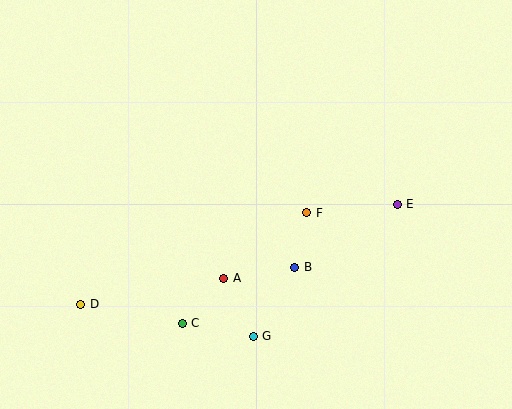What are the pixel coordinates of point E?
Point E is at (397, 204).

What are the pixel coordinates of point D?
Point D is at (81, 304).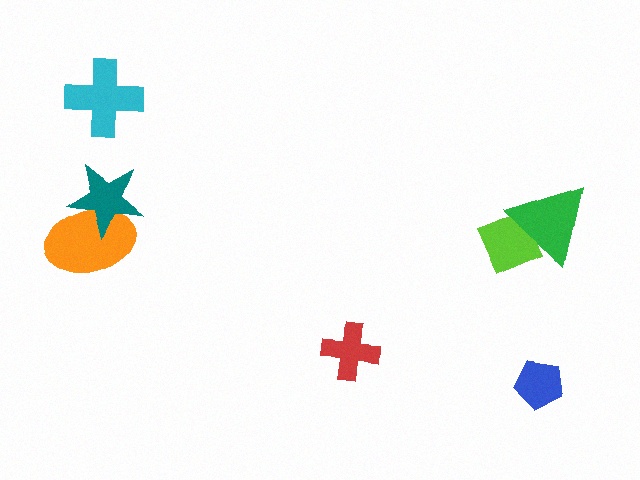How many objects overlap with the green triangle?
1 object overlaps with the green triangle.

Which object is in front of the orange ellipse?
The teal star is in front of the orange ellipse.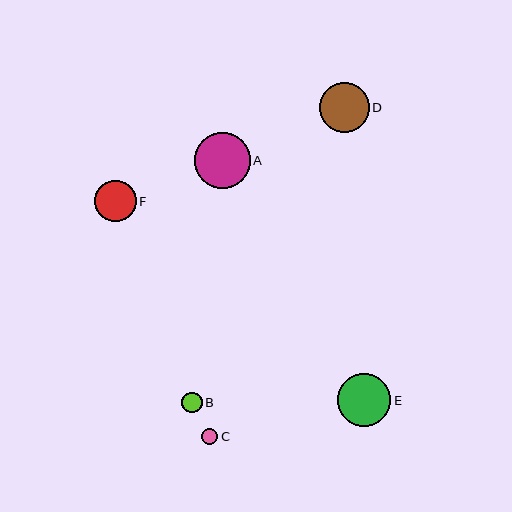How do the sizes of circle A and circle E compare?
Circle A and circle E are approximately the same size.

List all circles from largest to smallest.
From largest to smallest: A, E, D, F, B, C.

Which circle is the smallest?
Circle C is the smallest with a size of approximately 16 pixels.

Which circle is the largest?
Circle A is the largest with a size of approximately 56 pixels.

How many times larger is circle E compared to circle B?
Circle E is approximately 2.6 times the size of circle B.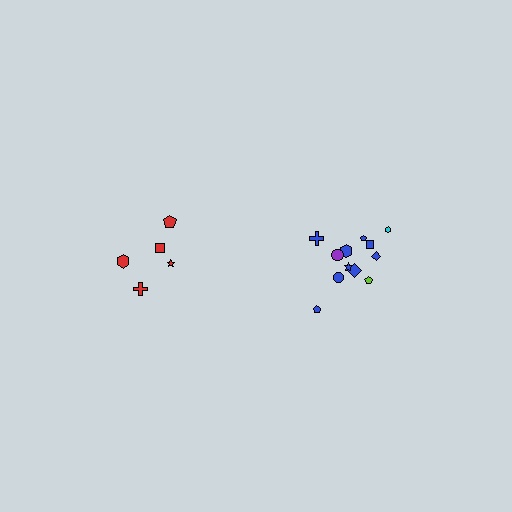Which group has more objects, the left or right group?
The right group.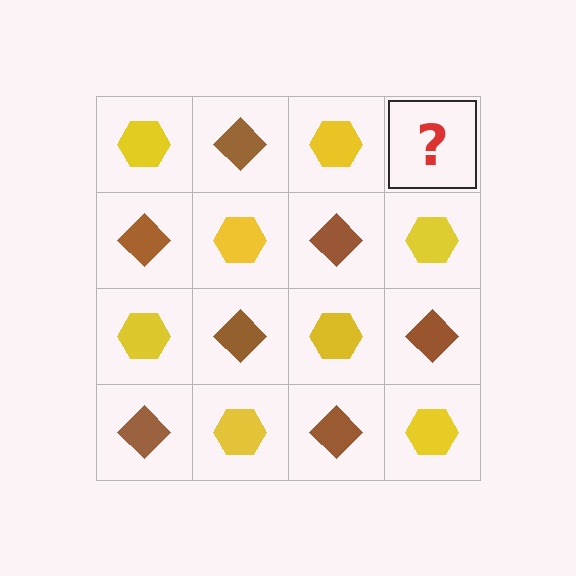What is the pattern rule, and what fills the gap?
The rule is that it alternates yellow hexagon and brown diamond in a checkerboard pattern. The gap should be filled with a brown diamond.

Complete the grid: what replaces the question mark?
The question mark should be replaced with a brown diamond.